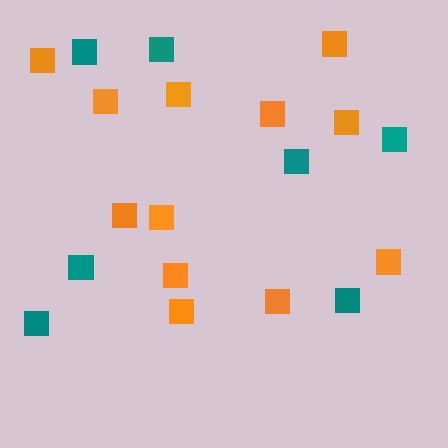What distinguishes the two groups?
There are 2 groups: one group of orange squares (12) and one group of teal squares (7).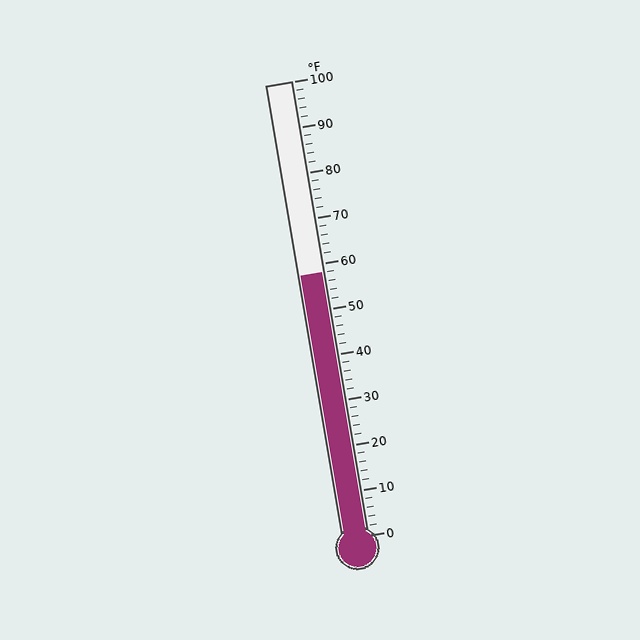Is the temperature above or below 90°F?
The temperature is below 90°F.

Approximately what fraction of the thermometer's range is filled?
The thermometer is filled to approximately 60% of its range.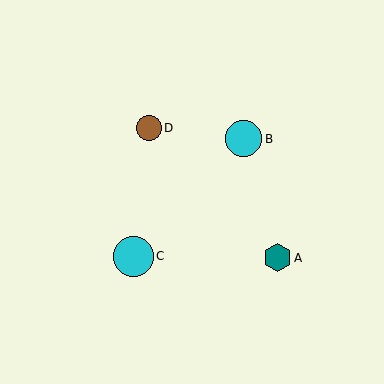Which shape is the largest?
The cyan circle (labeled C) is the largest.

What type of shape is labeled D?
Shape D is a brown circle.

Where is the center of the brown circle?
The center of the brown circle is at (149, 128).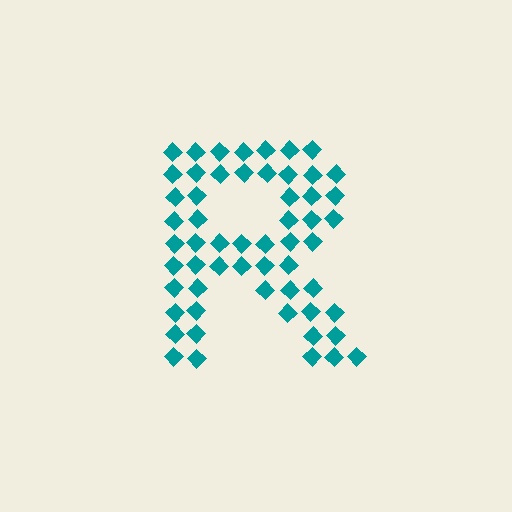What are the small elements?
The small elements are diamonds.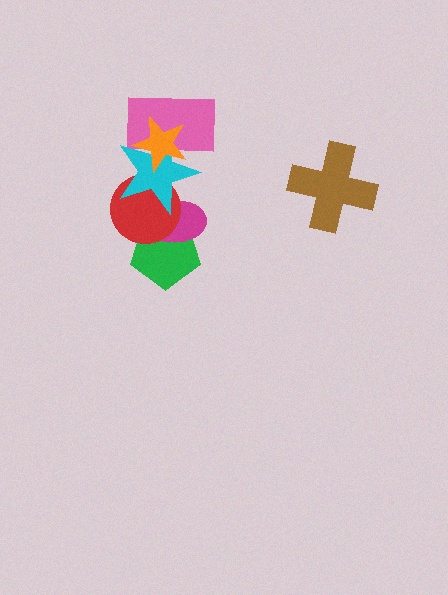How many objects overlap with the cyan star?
4 objects overlap with the cyan star.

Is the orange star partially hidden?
No, no other shape covers it.